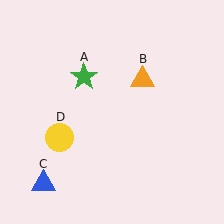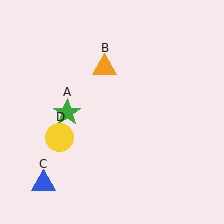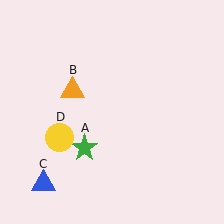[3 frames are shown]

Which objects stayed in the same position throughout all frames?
Blue triangle (object C) and yellow circle (object D) remained stationary.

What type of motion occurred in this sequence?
The green star (object A), orange triangle (object B) rotated counterclockwise around the center of the scene.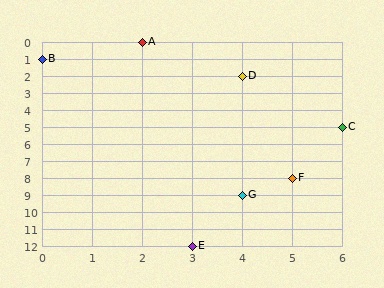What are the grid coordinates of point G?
Point G is at grid coordinates (4, 9).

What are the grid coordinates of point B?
Point B is at grid coordinates (0, 1).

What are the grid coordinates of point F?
Point F is at grid coordinates (5, 8).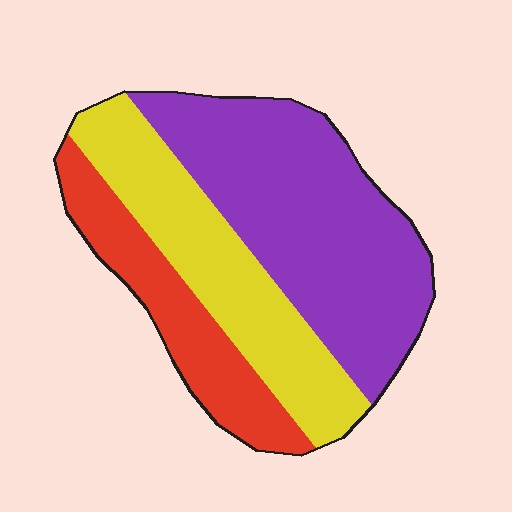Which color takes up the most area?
Purple, at roughly 45%.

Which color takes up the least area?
Red, at roughly 20%.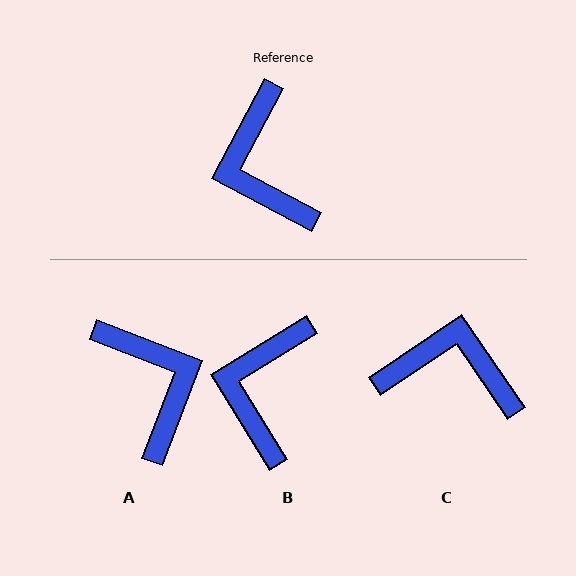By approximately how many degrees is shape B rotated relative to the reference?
Approximately 31 degrees clockwise.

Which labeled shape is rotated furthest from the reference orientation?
A, about 173 degrees away.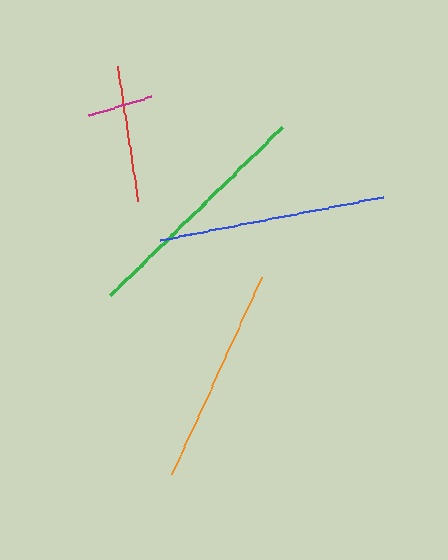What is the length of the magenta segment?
The magenta segment is approximately 65 pixels long.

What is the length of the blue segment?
The blue segment is approximately 228 pixels long.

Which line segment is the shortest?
The magenta line is the shortest at approximately 65 pixels.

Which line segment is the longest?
The green line is the longest at approximately 241 pixels.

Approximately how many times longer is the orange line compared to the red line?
The orange line is approximately 1.6 times the length of the red line.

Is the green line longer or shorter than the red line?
The green line is longer than the red line.